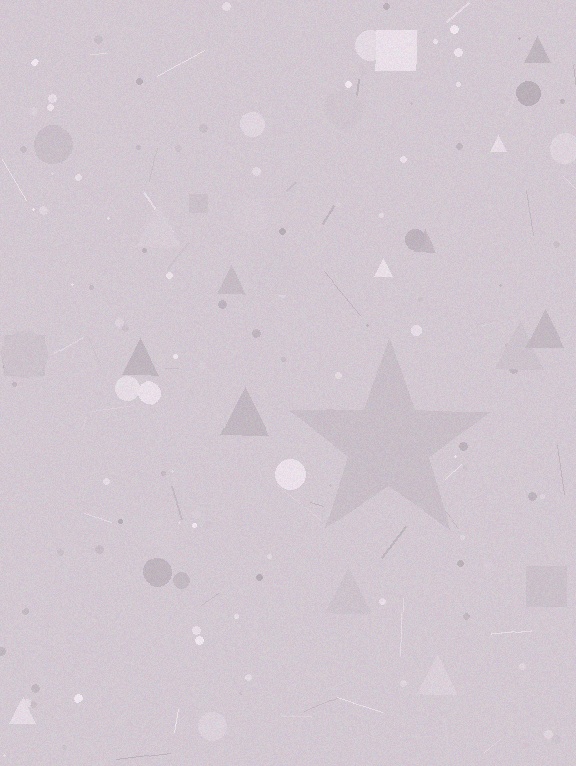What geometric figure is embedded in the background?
A star is embedded in the background.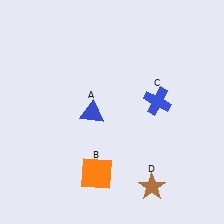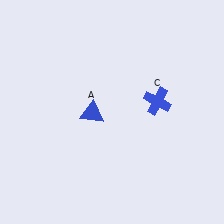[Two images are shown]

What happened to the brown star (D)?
The brown star (D) was removed in Image 2. It was in the bottom-right area of Image 1.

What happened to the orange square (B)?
The orange square (B) was removed in Image 2. It was in the bottom-left area of Image 1.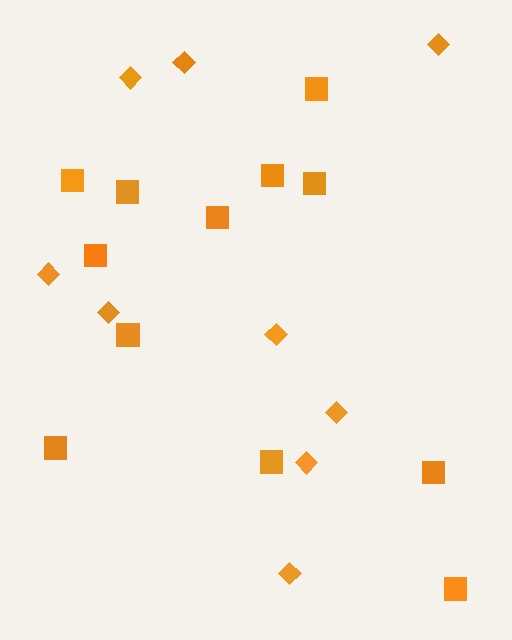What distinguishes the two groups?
There are 2 groups: one group of squares (12) and one group of diamonds (9).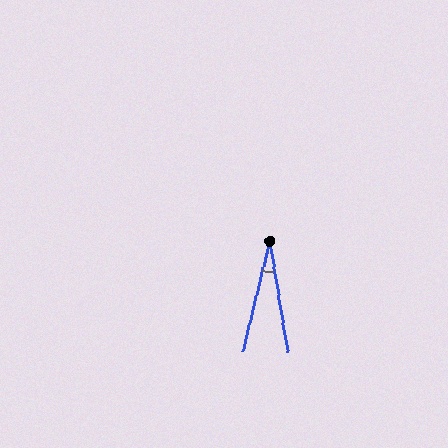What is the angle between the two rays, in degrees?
Approximately 23 degrees.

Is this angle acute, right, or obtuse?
It is acute.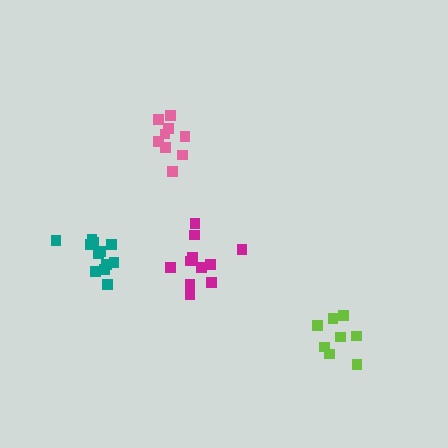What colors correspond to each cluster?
The clusters are colored: magenta, lime, teal, pink.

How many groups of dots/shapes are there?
There are 4 groups.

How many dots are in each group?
Group 1: 11 dots, Group 2: 8 dots, Group 3: 12 dots, Group 4: 9 dots (40 total).